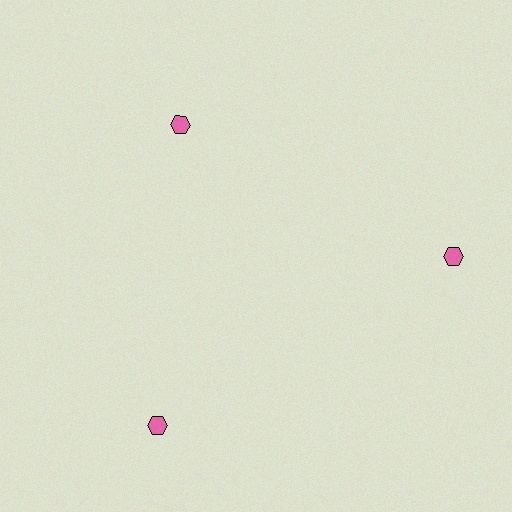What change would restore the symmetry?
The symmetry would be restored by moving it outward, back onto the ring so that all 3 hexagons sit at equal angles and equal distance from the center.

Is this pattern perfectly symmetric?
No. The 3 pink hexagons are arranged in a ring, but one element near the 11 o'clock position is pulled inward toward the center, breaking the 3-fold rotational symmetry.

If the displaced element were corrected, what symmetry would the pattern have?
It would have 3-fold rotational symmetry — the pattern would map onto itself every 120 degrees.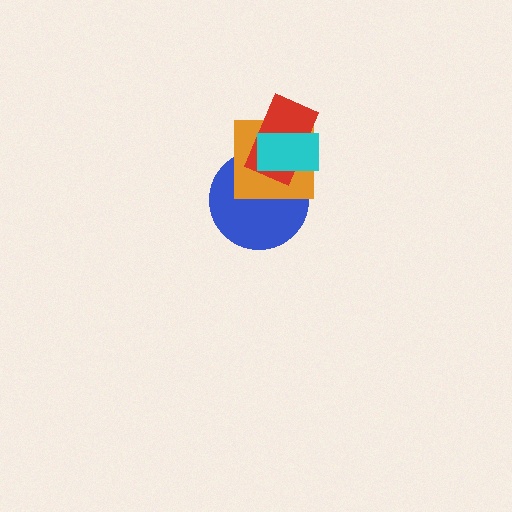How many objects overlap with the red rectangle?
3 objects overlap with the red rectangle.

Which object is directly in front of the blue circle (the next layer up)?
The orange square is directly in front of the blue circle.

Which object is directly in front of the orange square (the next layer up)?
The red rectangle is directly in front of the orange square.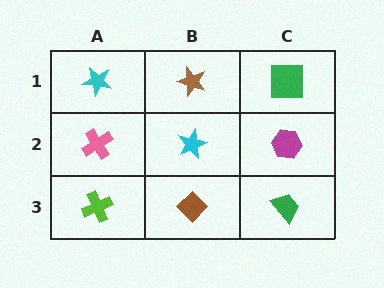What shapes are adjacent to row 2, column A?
A cyan star (row 1, column A), a lime cross (row 3, column A), a cyan star (row 2, column B).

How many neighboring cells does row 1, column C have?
2.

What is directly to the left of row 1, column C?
A brown star.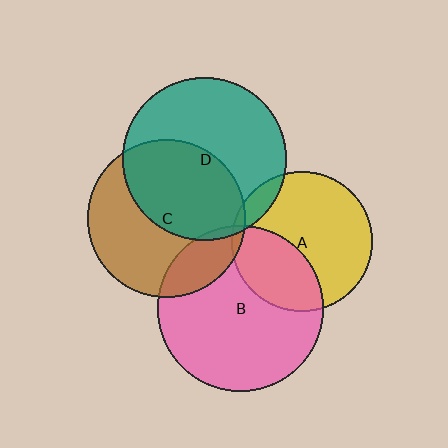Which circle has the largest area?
Circle B (pink).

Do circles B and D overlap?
Yes.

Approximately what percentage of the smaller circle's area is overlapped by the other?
Approximately 5%.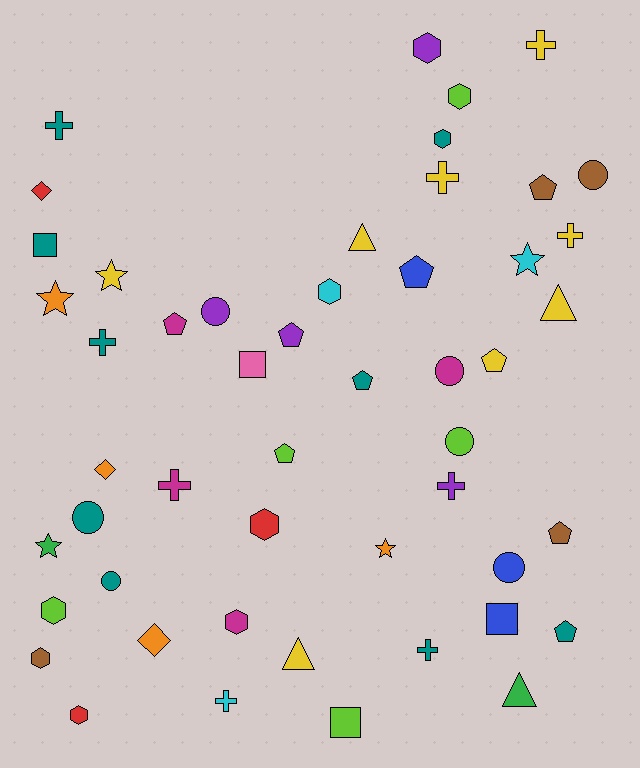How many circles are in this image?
There are 7 circles.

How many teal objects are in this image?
There are 9 teal objects.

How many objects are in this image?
There are 50 objects.